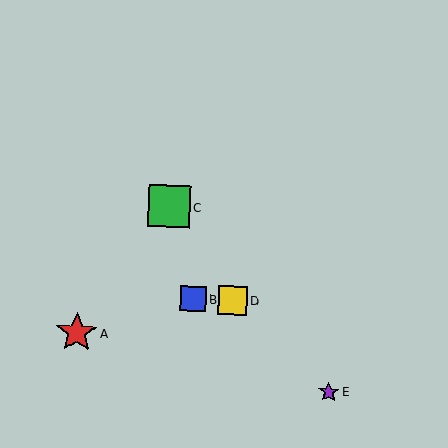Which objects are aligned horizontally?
Objects B, D are aligned horizontally.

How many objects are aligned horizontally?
2 objects (B, D) are aligned horizontally.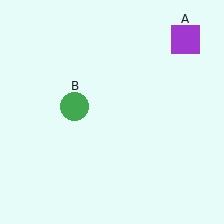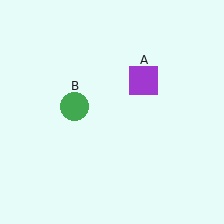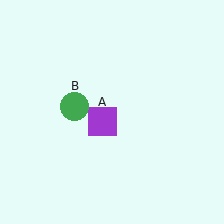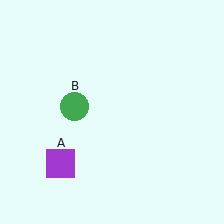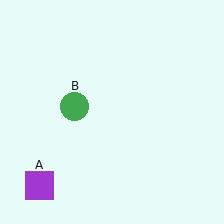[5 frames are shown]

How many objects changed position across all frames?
1 object changed position: purple square (object A).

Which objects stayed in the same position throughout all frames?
Green circle (object B) remained stationary.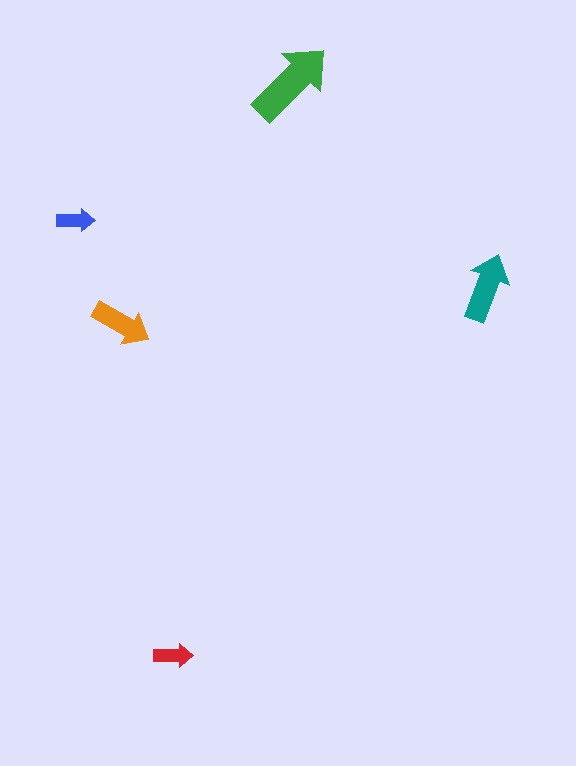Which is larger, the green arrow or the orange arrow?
The green one.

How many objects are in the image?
There are 5 objects in the image.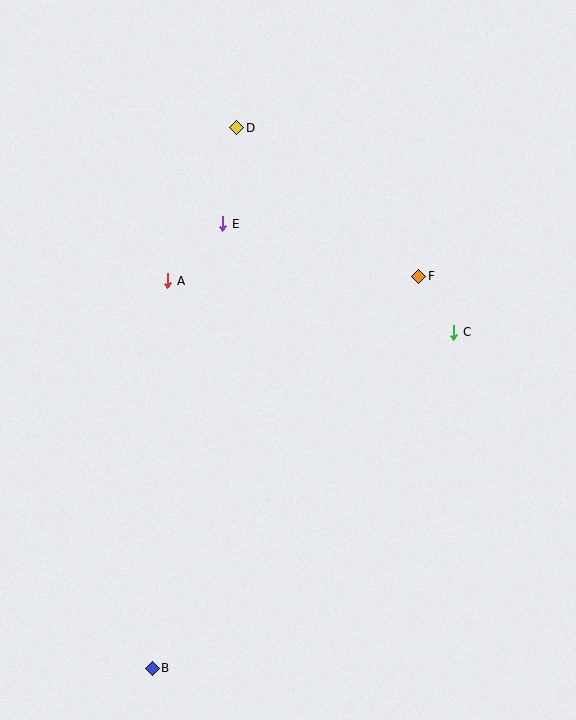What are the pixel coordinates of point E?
Point E is at (223, 224).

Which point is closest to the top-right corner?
Point F is closest to the top-right corner.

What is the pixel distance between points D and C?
The distance between D and C is 298 pixels.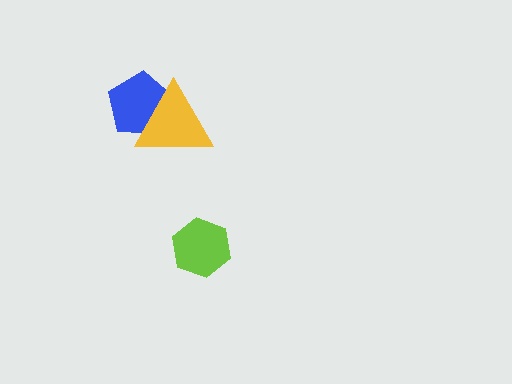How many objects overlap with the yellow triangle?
1 object overlaps with the yellow triangle.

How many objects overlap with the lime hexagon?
0 objects overlap with the lime hexagon.